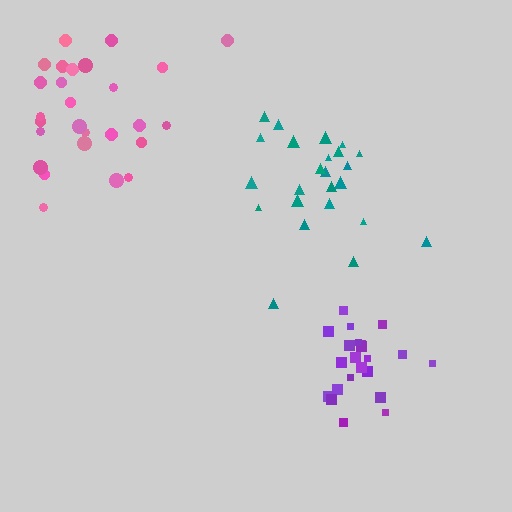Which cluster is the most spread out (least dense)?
Pink.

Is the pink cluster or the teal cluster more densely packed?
Teal.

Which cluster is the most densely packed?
Purple.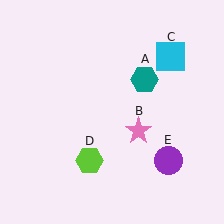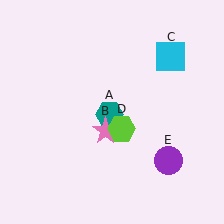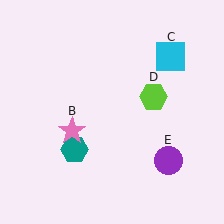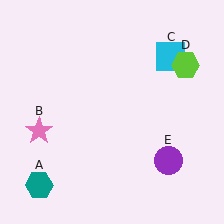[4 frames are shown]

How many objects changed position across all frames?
3 objects changed position: teal hexagon (object A), pink star (object B), lime hexagon (object D).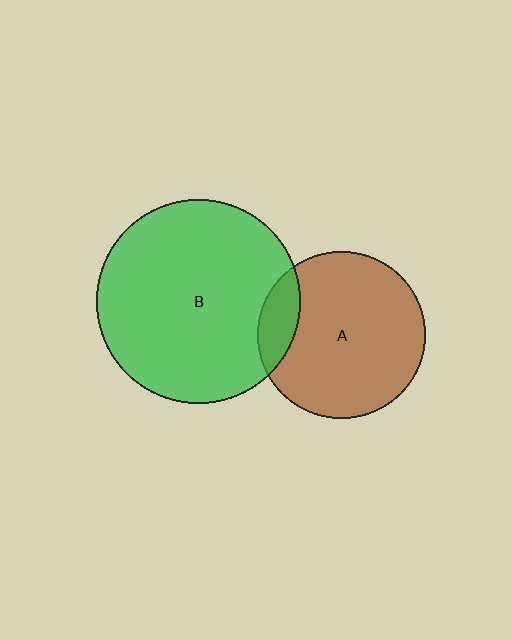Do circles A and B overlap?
Yes.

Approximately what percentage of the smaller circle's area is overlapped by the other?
Approximately 15%.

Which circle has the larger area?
Circle B (green).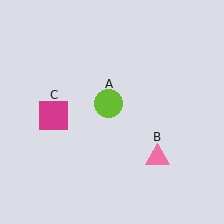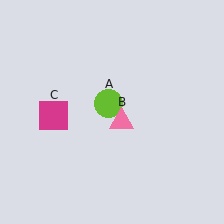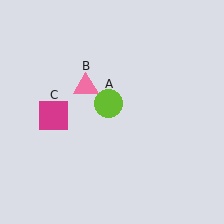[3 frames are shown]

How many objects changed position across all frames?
1 object changed position: pink triangle (object B).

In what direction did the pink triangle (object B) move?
The pink triangle (object B) moved up and to the left.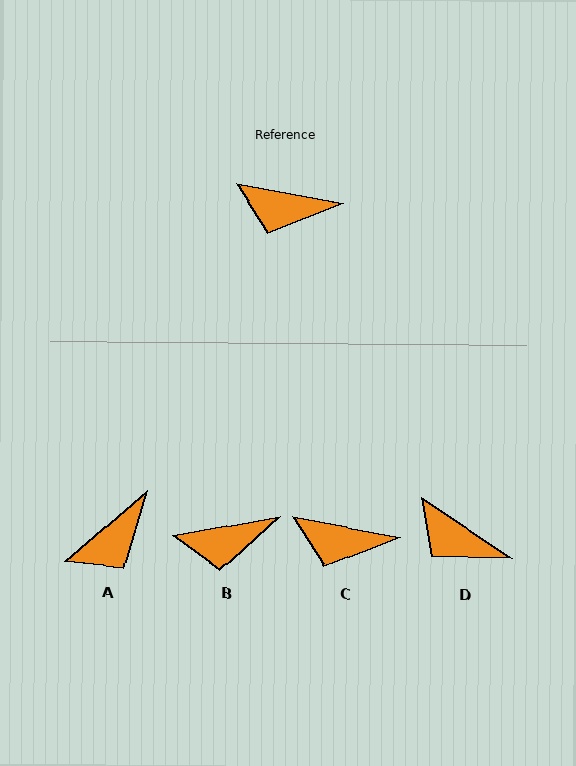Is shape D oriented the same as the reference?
No, it is off by about 23 degrees.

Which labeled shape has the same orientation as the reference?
C.